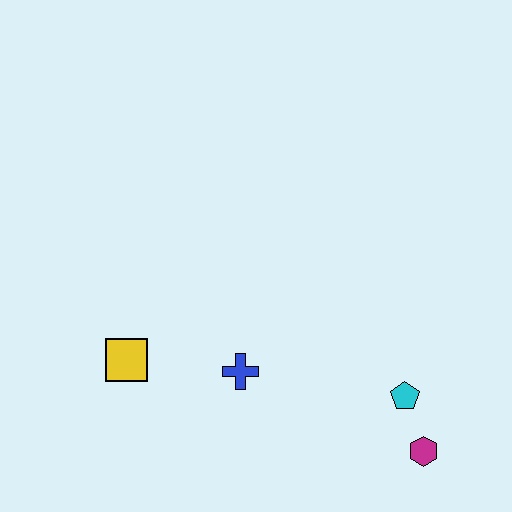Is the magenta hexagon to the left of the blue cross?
No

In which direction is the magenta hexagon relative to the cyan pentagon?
The magenta hexagon is below the cyan pentagon.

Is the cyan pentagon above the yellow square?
No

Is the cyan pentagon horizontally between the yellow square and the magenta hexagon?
Yes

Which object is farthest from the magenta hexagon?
The yellow square is farthest from the magenta hexagon.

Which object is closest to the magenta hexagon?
The cyan pentagon is closest to the magenta hexagon.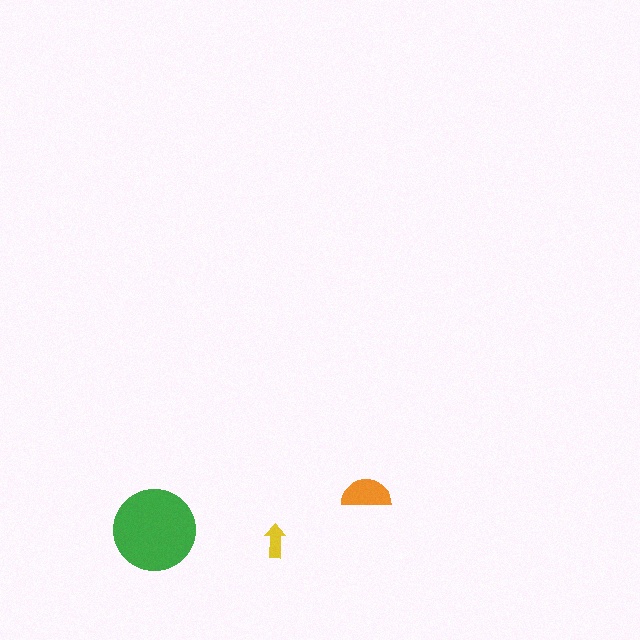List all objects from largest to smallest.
The green circle, the orange semicircle, the yellow arrow.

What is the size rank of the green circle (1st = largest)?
1st.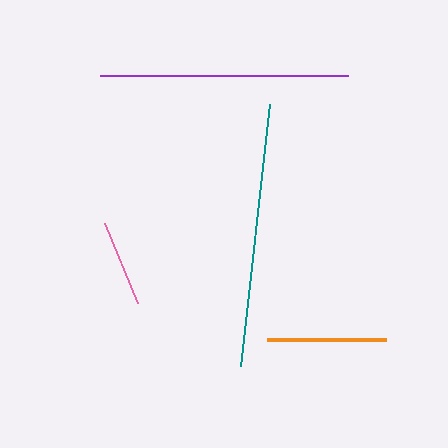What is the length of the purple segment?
The purple segment is approximately 248 pixels long.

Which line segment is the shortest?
The pink line is the shortest at approximately 87 pixels.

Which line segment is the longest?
The teal line is the longest at approximately 263 pixels.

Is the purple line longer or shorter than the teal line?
The teal line is longer than the purple line.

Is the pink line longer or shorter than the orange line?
The orange line is longer than the pink line.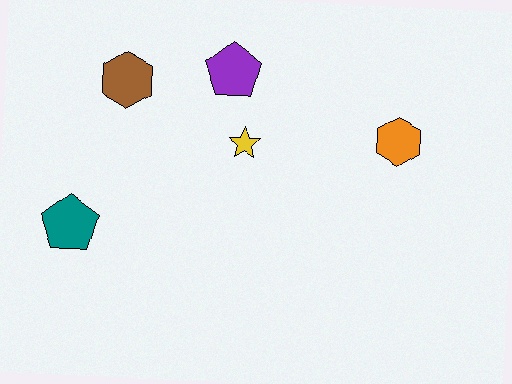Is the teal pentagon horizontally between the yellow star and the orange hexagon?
No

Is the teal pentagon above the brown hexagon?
No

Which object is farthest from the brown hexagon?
The orange hexagon is farthest from the brown hexagon.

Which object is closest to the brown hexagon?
The purple pentagon is closest to the brown hexagon.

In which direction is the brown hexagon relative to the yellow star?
The brown hexagon is to the left of the yellow star.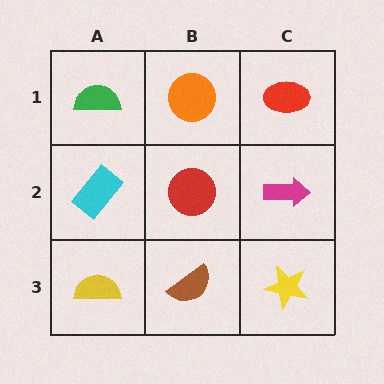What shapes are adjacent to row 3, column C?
A magenta arrow (row 2, column C), a brown semicircle (row 3, column B).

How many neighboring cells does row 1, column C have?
2.